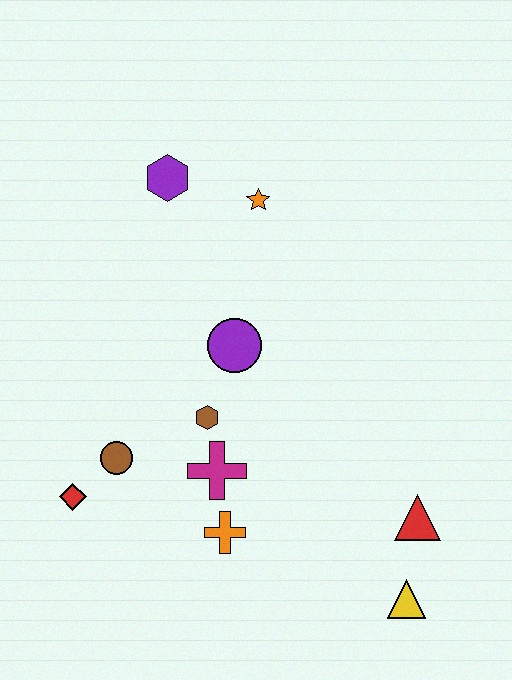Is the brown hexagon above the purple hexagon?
No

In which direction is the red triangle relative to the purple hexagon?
The red triangle is below the purple hexagon.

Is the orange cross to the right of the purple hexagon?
Yes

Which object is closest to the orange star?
The purple hexagon is closest to the orange star.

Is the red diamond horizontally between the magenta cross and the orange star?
No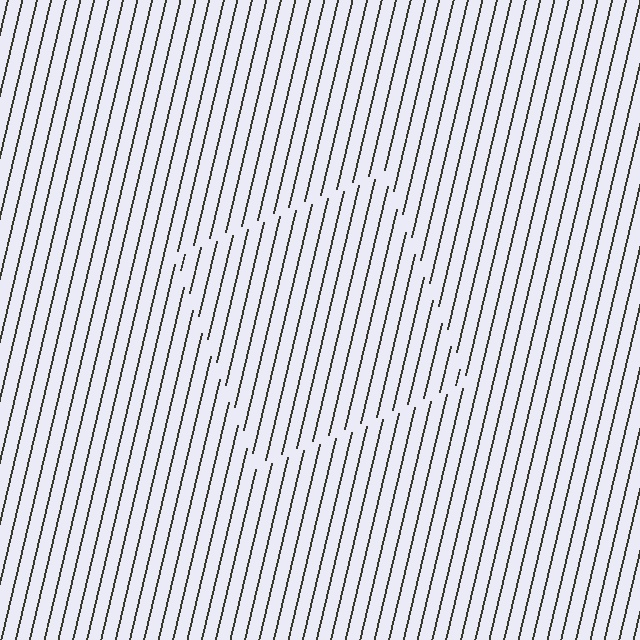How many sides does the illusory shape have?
4 sides — the line-ends trace a square.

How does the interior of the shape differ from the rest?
The interior of the shape contains the same grating, shifted by half a period — the contour is defined by the phase discontinuity where line-ends from the inner and outer gratings abut.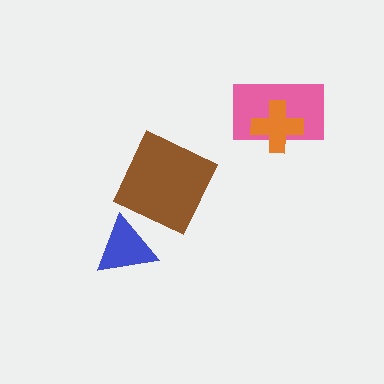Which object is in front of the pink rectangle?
The orange cross is in front of the pink rectangle.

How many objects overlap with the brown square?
0 objects overlap with the brown square.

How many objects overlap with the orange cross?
1 object overlaps with the orange cross.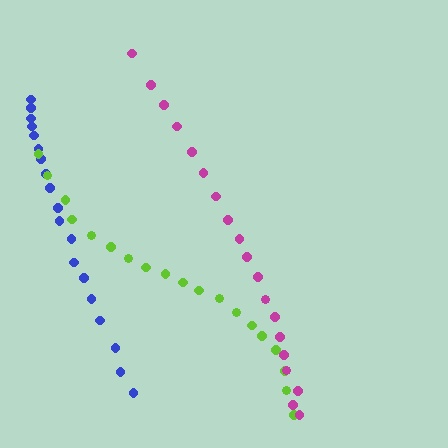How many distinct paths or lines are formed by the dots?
There are 3 distinct paths.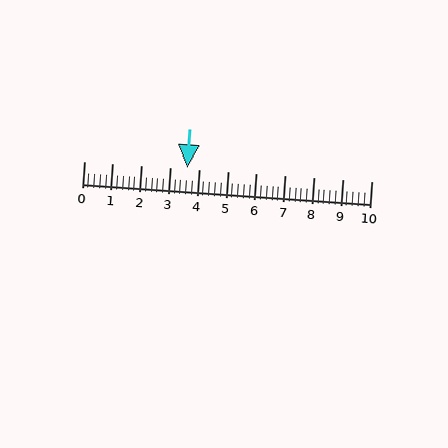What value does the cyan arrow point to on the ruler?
The cyan arrow points to approximately 3.6.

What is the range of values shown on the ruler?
The ruler shows values from 0 to 10.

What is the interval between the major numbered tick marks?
The major tick marks are spaced 1 units apart.